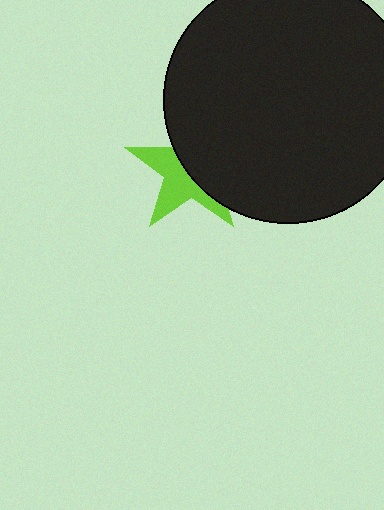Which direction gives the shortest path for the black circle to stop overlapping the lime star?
Moving right gives the shortest separation.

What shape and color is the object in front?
The object in front is a black circle.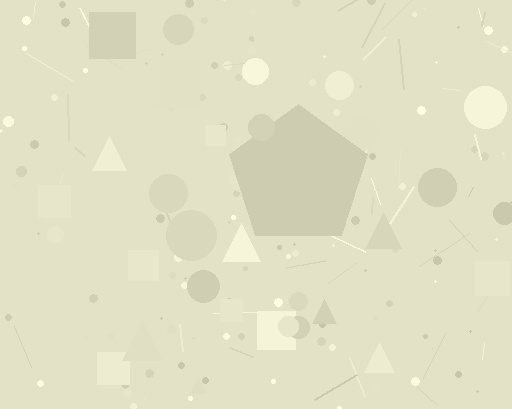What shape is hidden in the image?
A pentagon is hidden in the image.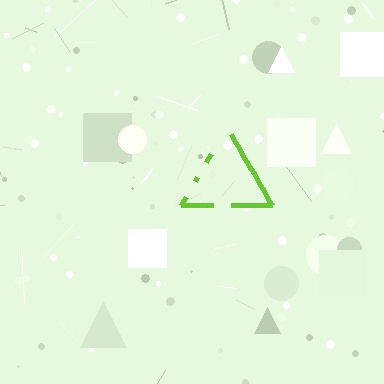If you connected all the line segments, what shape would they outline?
They would outline a triangle.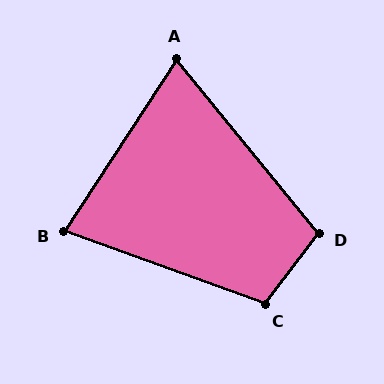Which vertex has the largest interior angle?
C, at approximately 108 degrees.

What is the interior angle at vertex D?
Approximately 103 degrees (obtuse).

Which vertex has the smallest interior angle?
A, at approximately 72 degrees.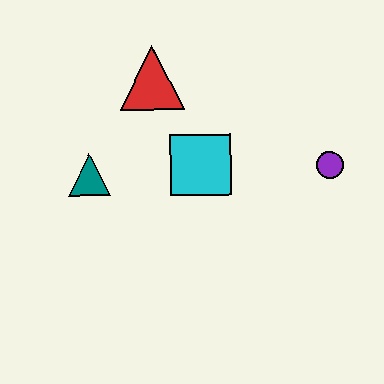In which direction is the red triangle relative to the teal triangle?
The red triangle is above the teal triangle.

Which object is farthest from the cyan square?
The purple circle is farthest from the cyan square.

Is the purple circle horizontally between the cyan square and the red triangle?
No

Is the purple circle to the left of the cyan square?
No